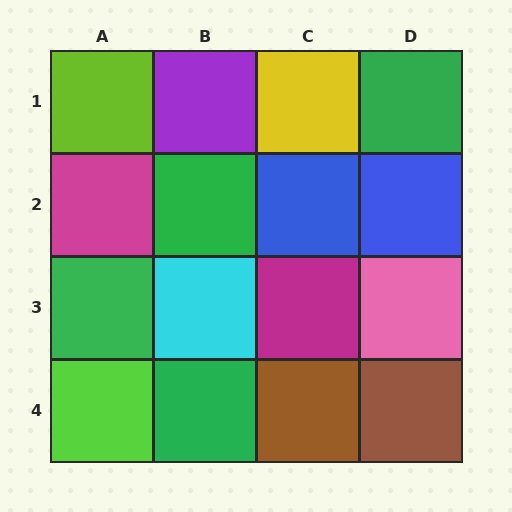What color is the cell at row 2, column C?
Blue.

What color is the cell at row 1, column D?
Green.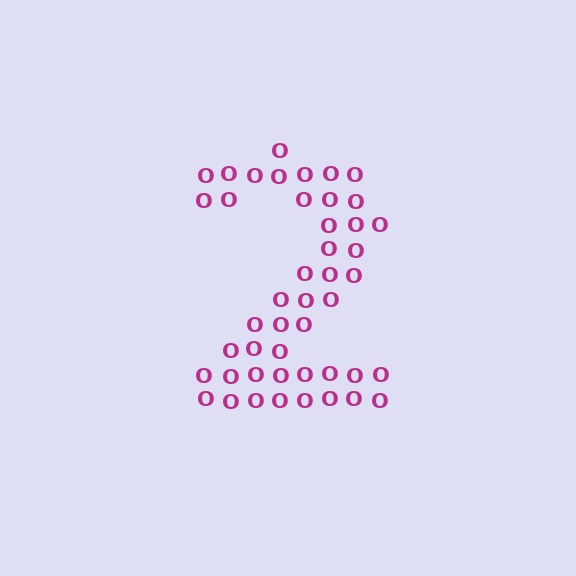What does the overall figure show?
The overall figure shows the digit 2.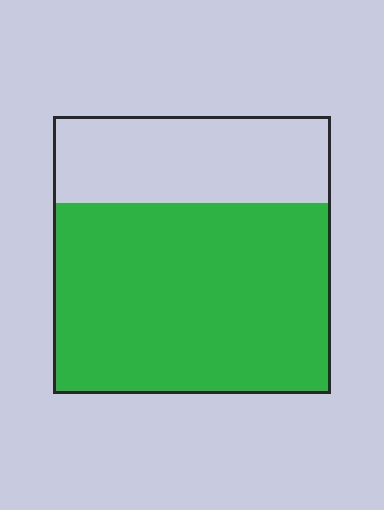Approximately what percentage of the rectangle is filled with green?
Approximately 70%.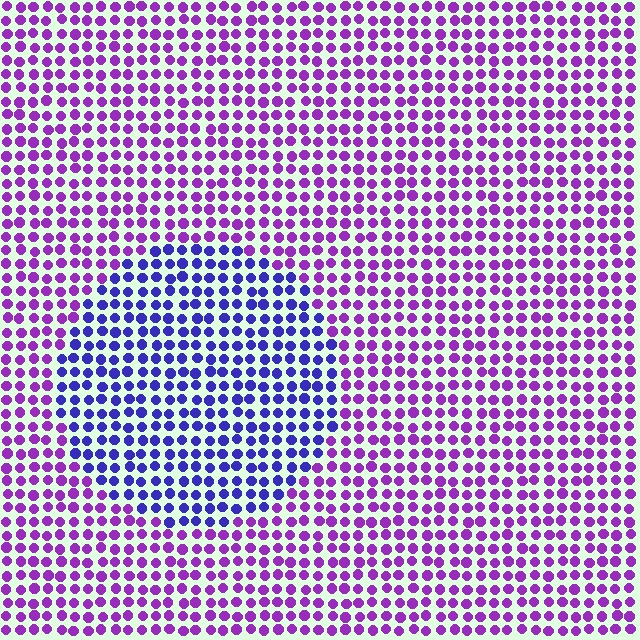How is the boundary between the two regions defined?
The boundary is defined purely by a slight shift in hue (about 41 degrees). Spacing, size, and orientation are identical on both sides.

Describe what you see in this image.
The image is filled with small purple elements in a uniform arrangement. A circle-shaped region is visible where the elements are tinted to a slightly different hue, forming a subtle color boundary.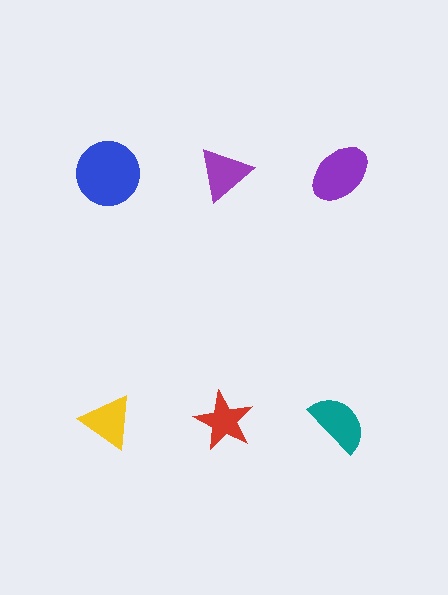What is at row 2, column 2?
A red star.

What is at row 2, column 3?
A teal semicircle.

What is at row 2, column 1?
A yellow triangle.